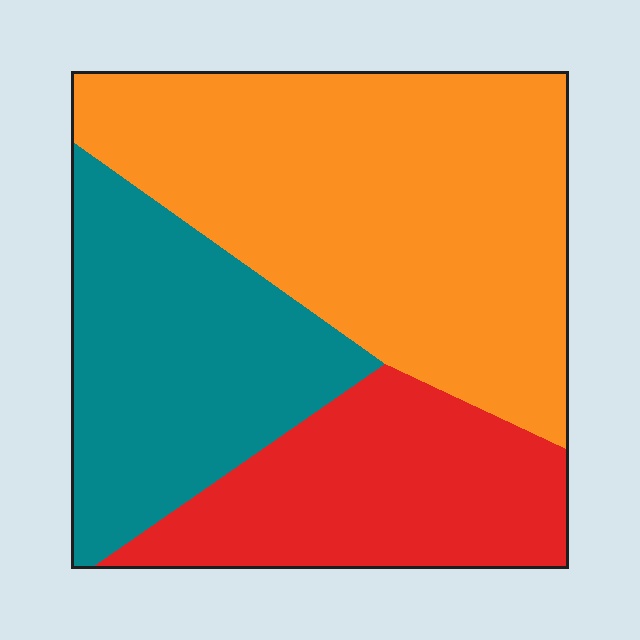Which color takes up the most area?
Orange, at roughly 50%.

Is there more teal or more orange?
Orange.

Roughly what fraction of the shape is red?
Red takes up about one quarter (1/4) of the shape.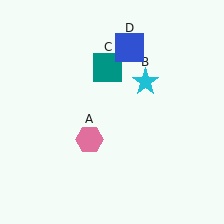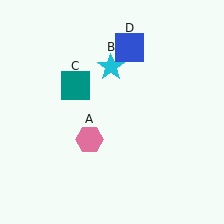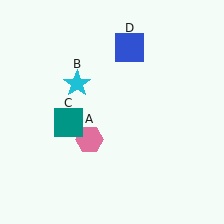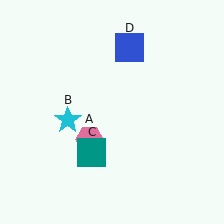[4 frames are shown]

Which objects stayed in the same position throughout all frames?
Pink hexagon (object A) and blue square (object D) remained stationary.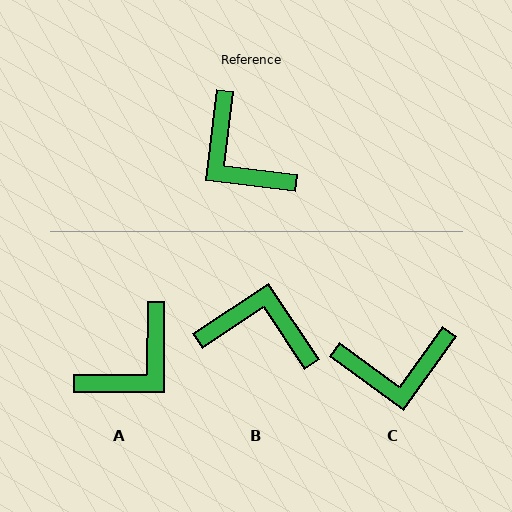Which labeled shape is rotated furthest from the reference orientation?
B, about 140 degrees away.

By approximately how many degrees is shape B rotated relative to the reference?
Approximately 140 degrees clockwise.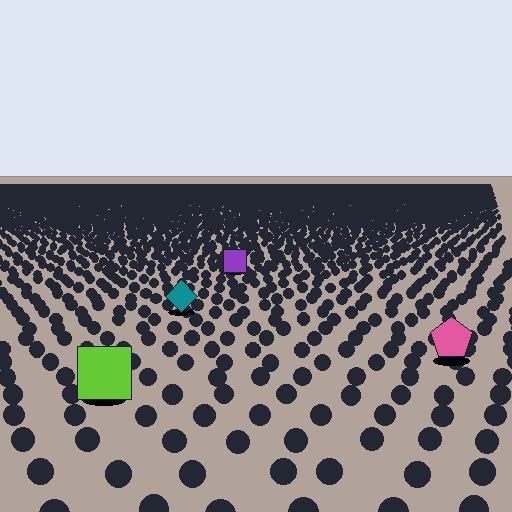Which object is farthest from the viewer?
The purple square is farthest from the viewer. It appears smaller and the ground texture around it is denser.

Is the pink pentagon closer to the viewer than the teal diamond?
Yes. The pink pentagon is closer — you can tell from the texture gradient: the ground texture is coarser near it.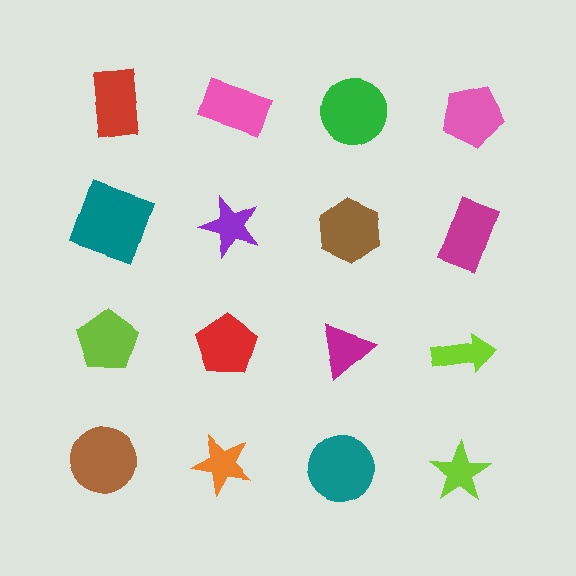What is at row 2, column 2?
A purple star.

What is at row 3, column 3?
A magenta triangle.